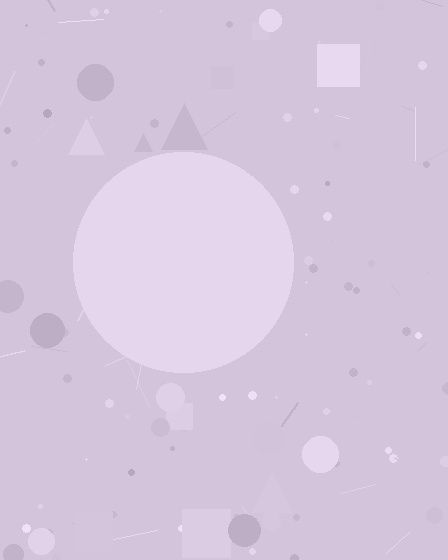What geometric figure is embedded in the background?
A circle is embedded in the background.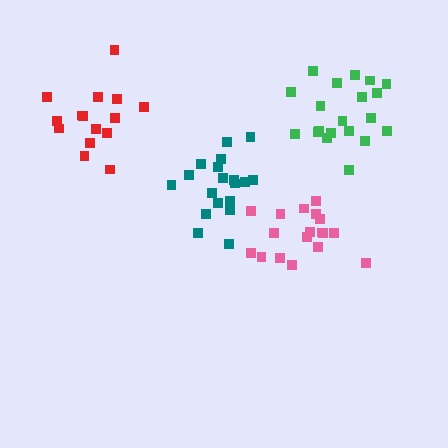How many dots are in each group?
Group 1: 15 dots, Group 2: 20 dots, Group 3: 18 dots, Group 4: 19 dots (72 total).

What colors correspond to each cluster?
The clusters are colored: red, green, pink, teal.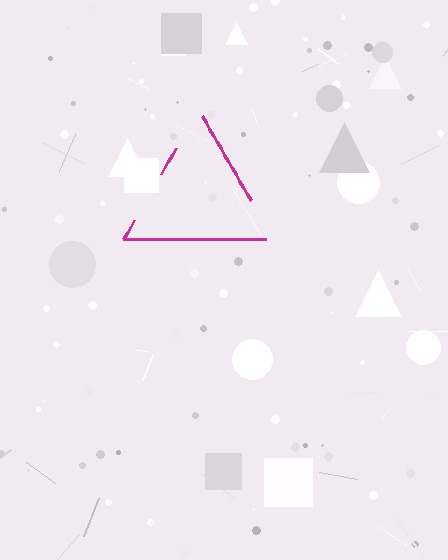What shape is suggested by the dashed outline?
The dashed outline suggests a triangle.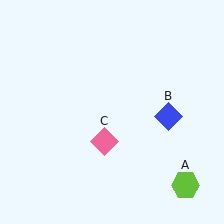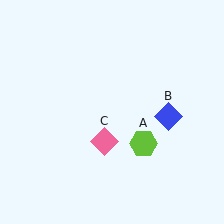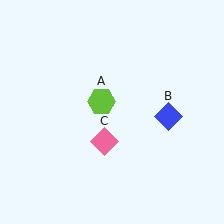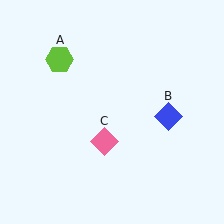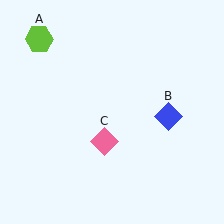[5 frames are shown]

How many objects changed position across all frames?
1 object changed position: lime hexagon (object A).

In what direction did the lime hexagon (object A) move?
The lime hexagon (object A) moved up and to the left.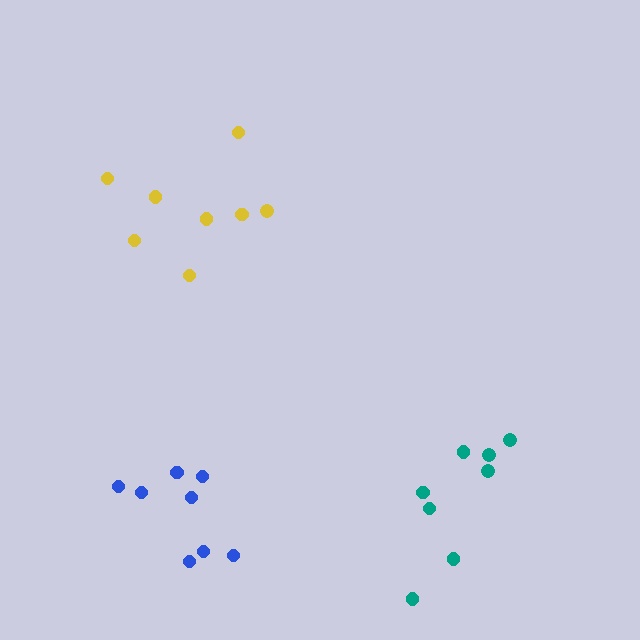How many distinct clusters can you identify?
There are 3 distinct clusters.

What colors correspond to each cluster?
The clusters are colored: yellow, blue, teal.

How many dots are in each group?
Group 1: 8 dots, Group 2: 8 dots, Group 3: 8 dots (24 total).